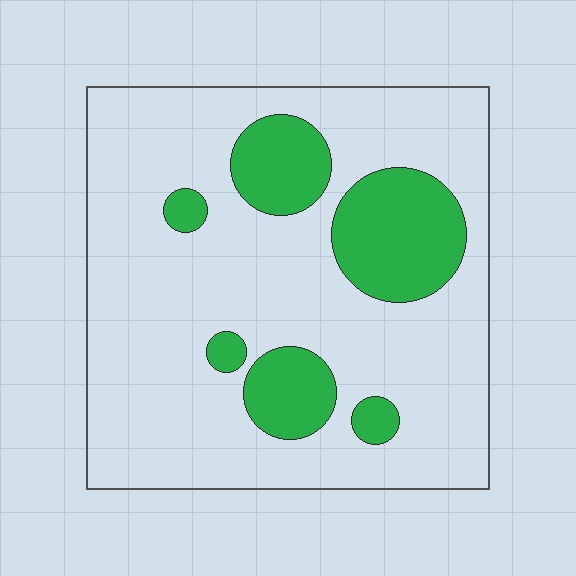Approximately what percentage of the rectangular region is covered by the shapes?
Approximately 20%.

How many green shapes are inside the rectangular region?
6.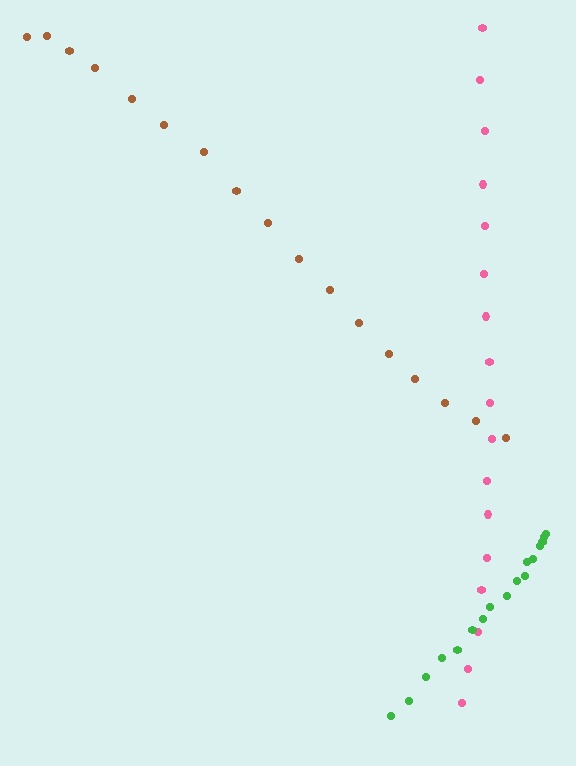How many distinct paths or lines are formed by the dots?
There are 3 distinct paths.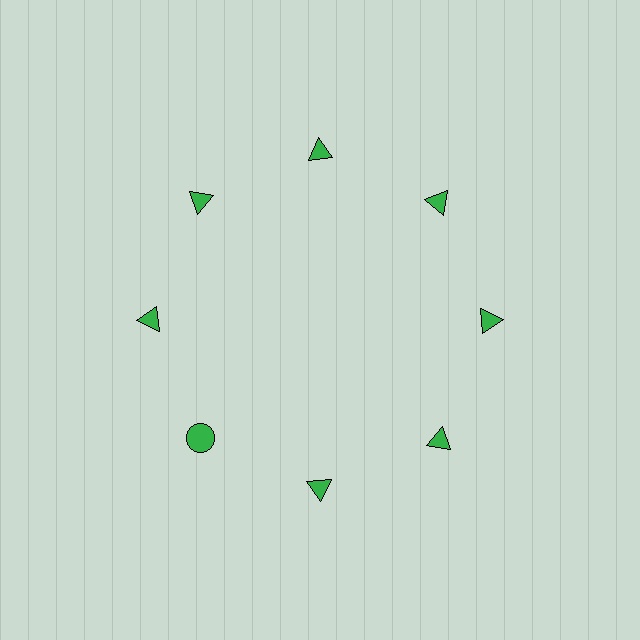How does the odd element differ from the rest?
It has a different shape: circle instead of triangle.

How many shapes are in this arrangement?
There are 8 shapes arranged in a ring pattern.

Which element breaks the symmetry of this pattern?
The green circle at roughly the 8 o'clock position breaks the symmetry. All other shapes are green triangles.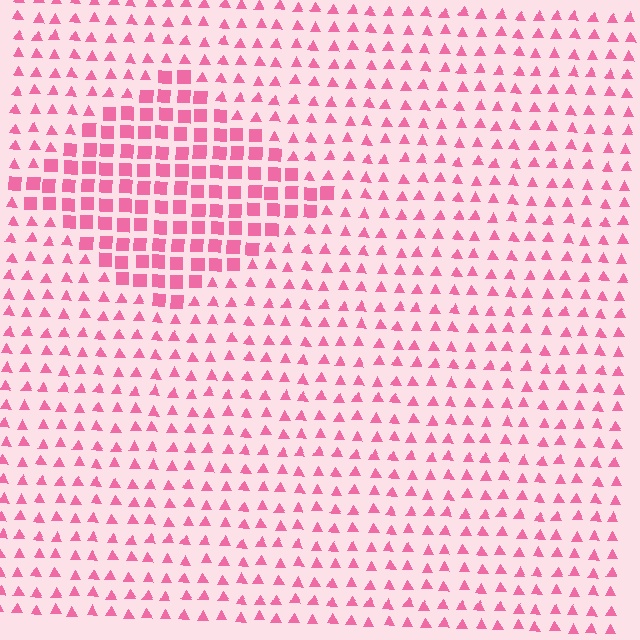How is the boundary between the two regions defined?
The boundary is defined by a change in element shape: squares inside vs. triangles outside. All elements share the same color and spacing.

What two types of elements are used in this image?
The image uses squares inside the diamond region and triangles outside it.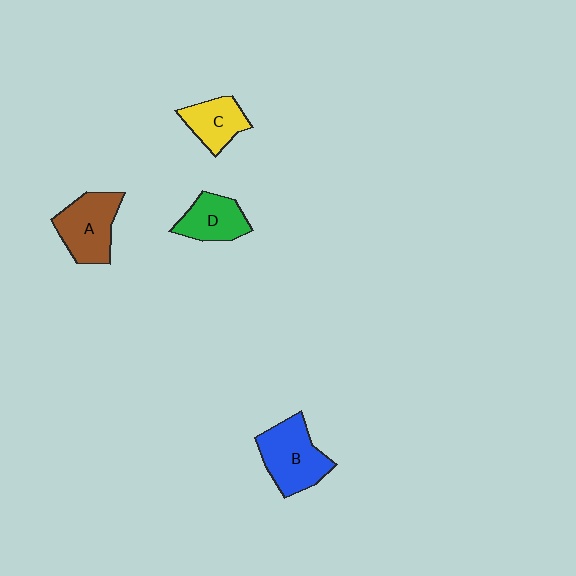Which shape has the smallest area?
Shape C (yellow).